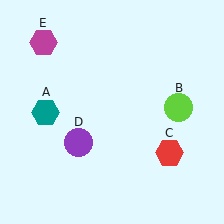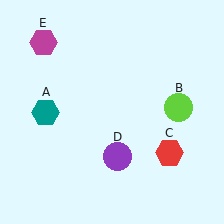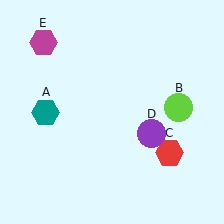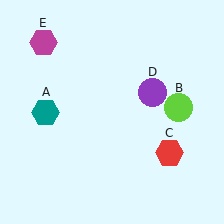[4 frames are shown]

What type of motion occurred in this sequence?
The purple circle (object D) rotated counterclockwise around the center of the scene.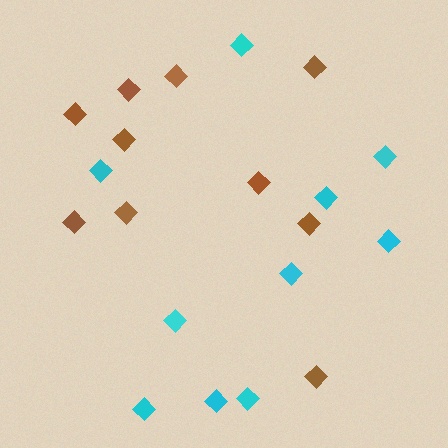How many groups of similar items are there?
There are 2 groups: one group of brown diamonds (10) and one group of cyan diamonds (10).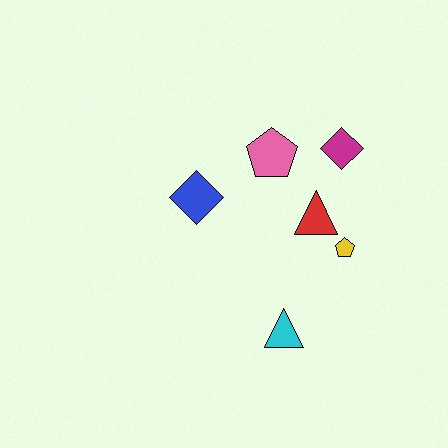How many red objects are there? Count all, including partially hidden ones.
There is 1 red object.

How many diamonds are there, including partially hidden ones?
There are 2 diamonds.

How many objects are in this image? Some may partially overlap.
There are 6 objects.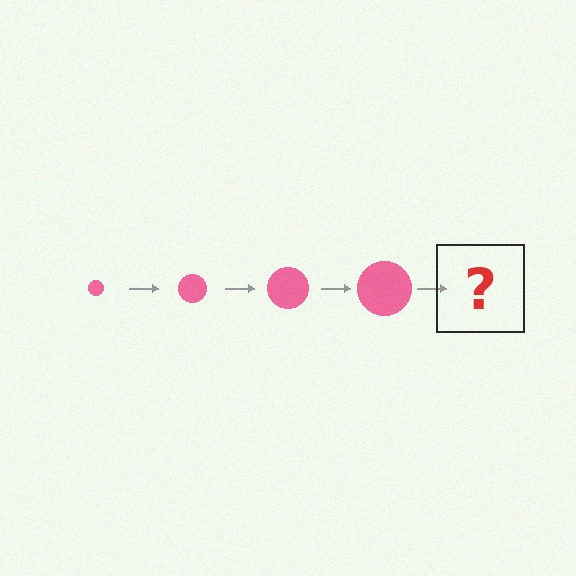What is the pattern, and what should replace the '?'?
The pattern is that the circle gets progressively larger each step. The '?' should be a pink circle, larger than the previous one.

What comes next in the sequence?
The next element should be a pink circle, larger than the previous one.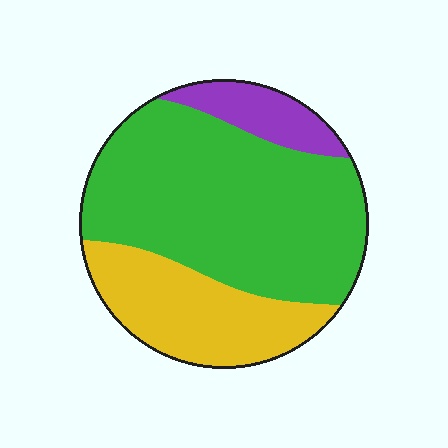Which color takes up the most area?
Green, at roughly 60%.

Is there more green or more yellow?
Green.